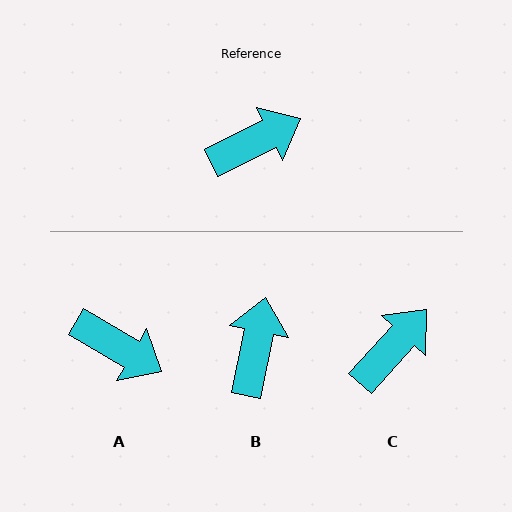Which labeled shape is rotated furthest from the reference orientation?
A, about 57 degrees away.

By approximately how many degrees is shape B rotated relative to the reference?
Approximately 52 degrees counter-clockwise.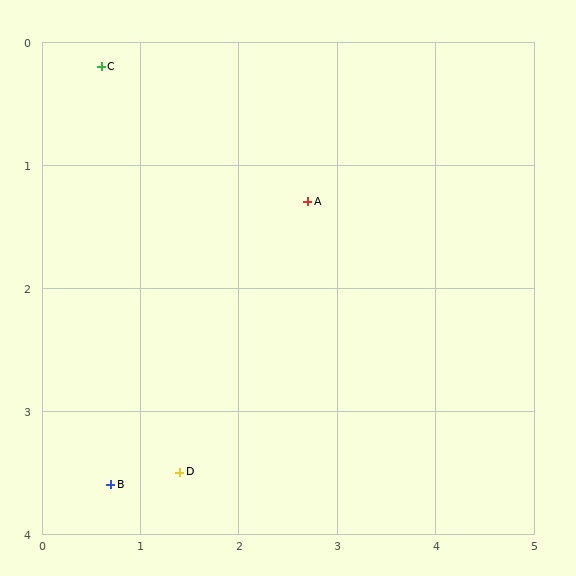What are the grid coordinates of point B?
Point B is at approximately (0.7, 3.6).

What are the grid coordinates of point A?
Point A is at approximately (2.7, 1.3).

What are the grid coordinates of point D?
Point D is at approximately (1.4, 3.5).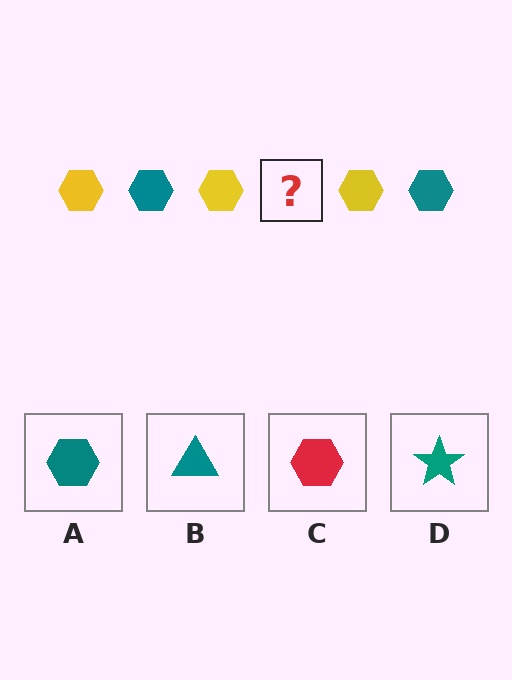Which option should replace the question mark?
Option A.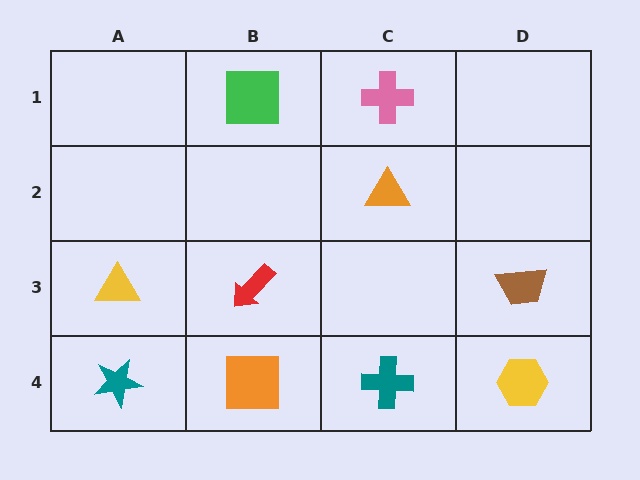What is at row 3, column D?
A brown trapezoid.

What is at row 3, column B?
A red arrow.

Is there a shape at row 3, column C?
No, that cell is empty.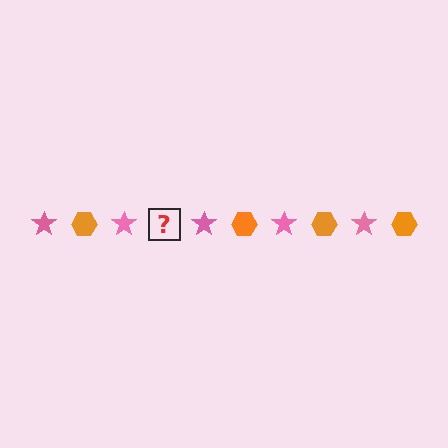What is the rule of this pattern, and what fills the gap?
The rule is that the pattern alternates between pink star and orange hexagon. The gap should be filled with an orange hexagon.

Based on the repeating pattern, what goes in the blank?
The blank should be an orange hexagon.